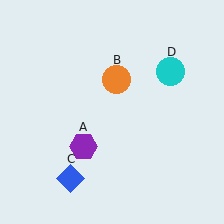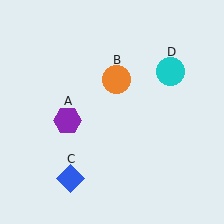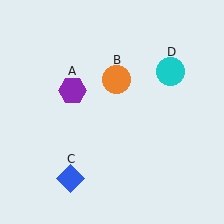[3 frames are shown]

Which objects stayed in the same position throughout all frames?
Orange circle (object B) and blue diamond (object C) and cyan circle (object D) remained stationary.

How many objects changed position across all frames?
1 object changed position: purple hexagon (object A).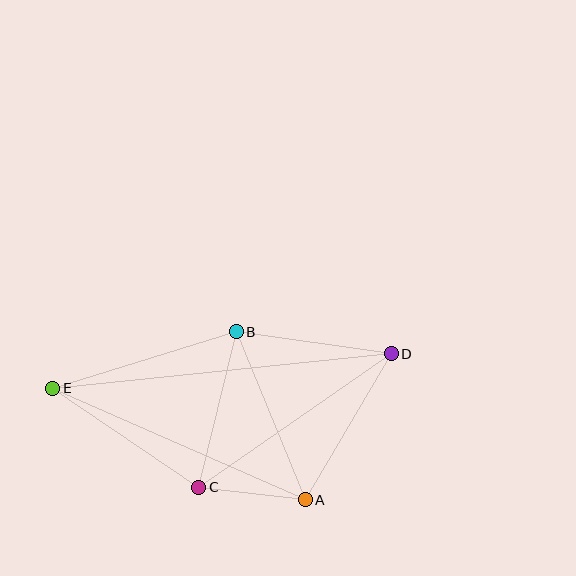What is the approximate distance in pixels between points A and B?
The distance between A and B is approximately 181 pixels.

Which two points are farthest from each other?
Points D and E are farthest from each other.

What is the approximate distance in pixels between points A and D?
The distance between A and D is approximately 169 pixels.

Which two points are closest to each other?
Points A and C are closest to each other.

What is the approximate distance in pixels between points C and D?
The distance between C and D is approximately 234 pixels.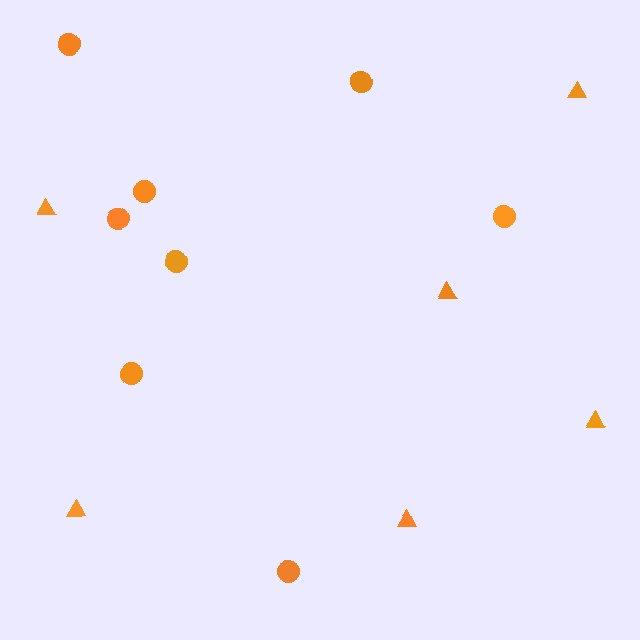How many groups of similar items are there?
There are 2 groups: one group of triangles (6) and one group of circles (8).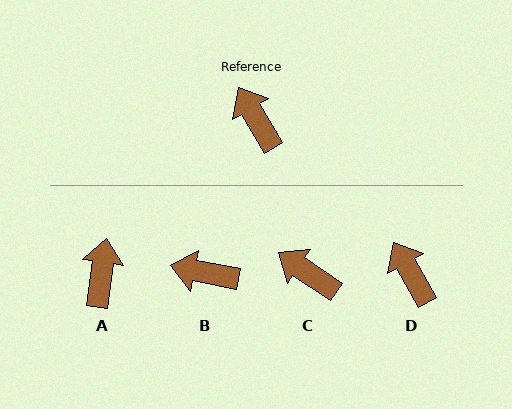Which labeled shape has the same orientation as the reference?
D.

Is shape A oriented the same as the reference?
No, it is off by about 38 degrees.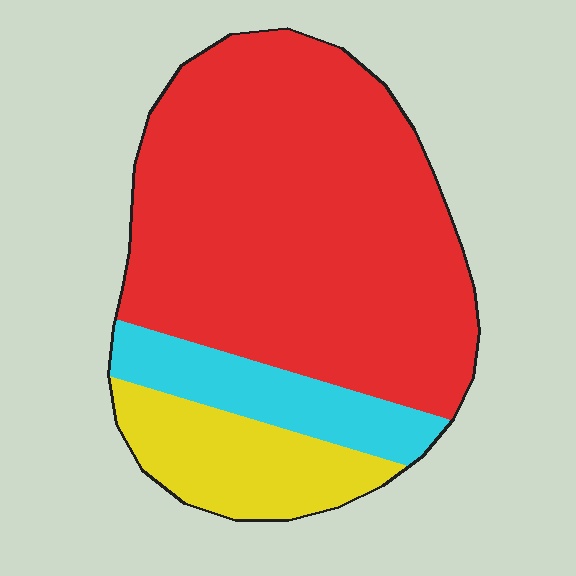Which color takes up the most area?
Red, at roughly 70%.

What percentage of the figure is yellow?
Yellow covers 16% of the figure.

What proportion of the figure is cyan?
Cyan covers about 15% of the figure.